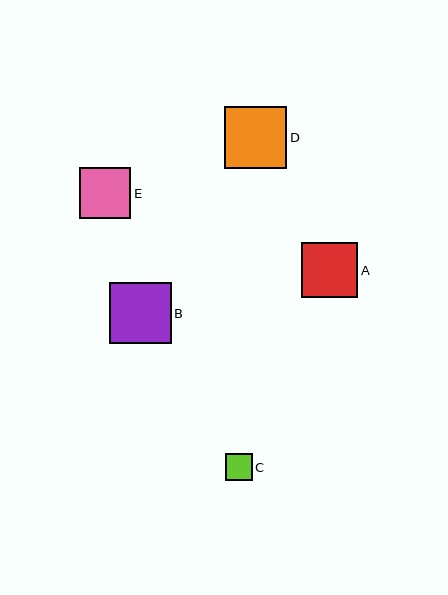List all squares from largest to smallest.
From largest to smallest: D, B, A, E, C.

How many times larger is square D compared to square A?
Square D is approximately 1.1 times the size of square A.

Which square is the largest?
Square D is the largest with a size of approximately 62 pixels.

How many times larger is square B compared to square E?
Square B is approximately 1.2 times the size of square E.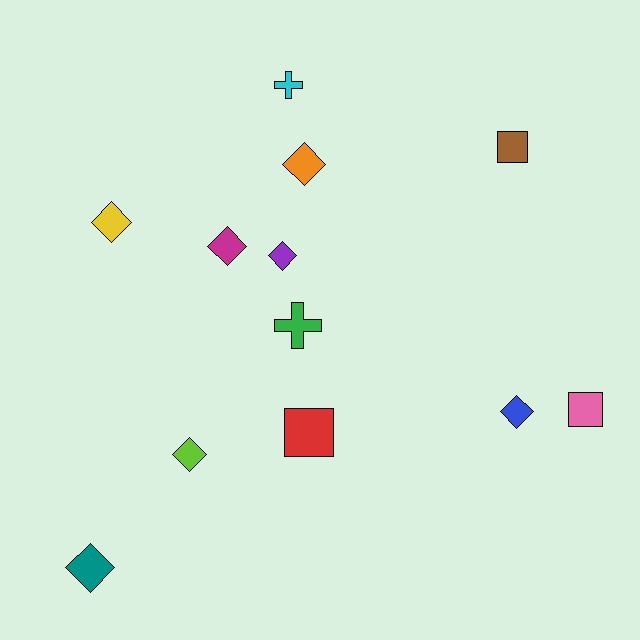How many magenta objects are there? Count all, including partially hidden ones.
There is 1 magenta object.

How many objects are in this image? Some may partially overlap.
There are 12 objects.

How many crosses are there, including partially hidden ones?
There are 2 crosses.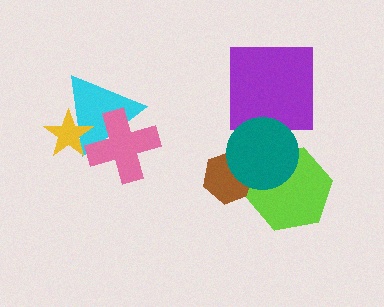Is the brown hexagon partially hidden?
Yes, it is partially covered by another shape.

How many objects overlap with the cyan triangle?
2 objects overlap with the cyan triangle.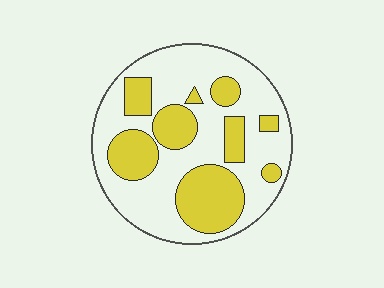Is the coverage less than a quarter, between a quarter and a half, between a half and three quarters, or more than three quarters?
Between a quarter and a half.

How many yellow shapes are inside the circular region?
9.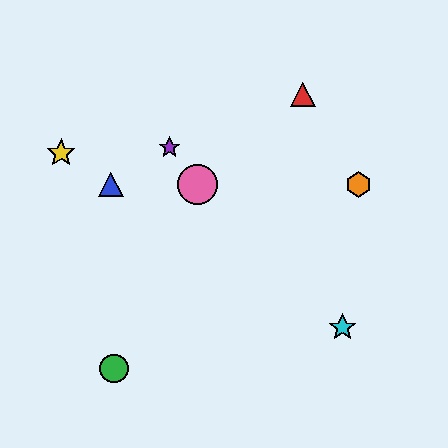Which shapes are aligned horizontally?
The blue triangle, the orange hexagon, the pink circle are aligned horizontally.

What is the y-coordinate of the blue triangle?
The blue triangle is at y≈184.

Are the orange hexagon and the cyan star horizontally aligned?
No, the orange hexagon is at y≈184 and the cyan star is at y≈328.